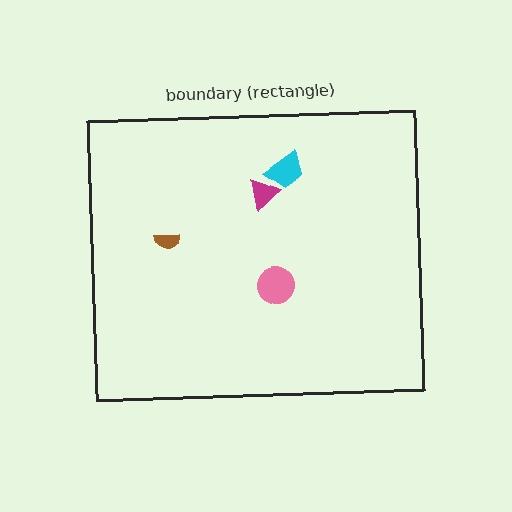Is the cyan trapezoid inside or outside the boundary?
Inside.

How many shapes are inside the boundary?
4 inside, 0 outside.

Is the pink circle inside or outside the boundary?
Inside.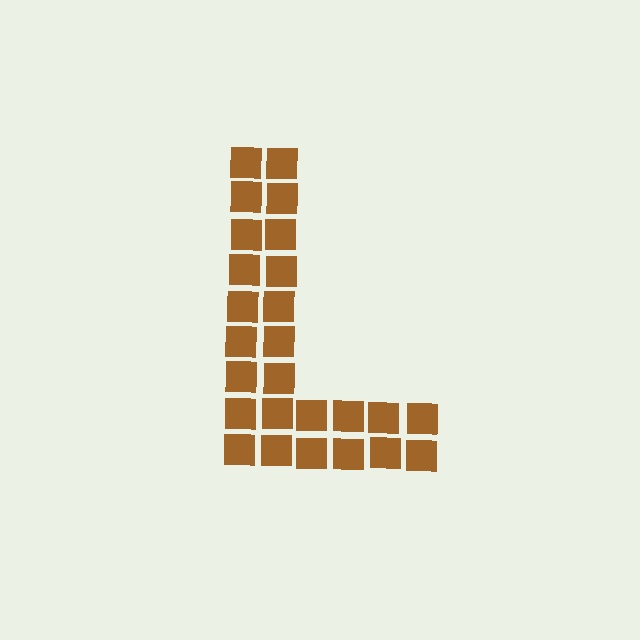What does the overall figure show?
The overall figure shows the letter L.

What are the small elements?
The small elements are squares.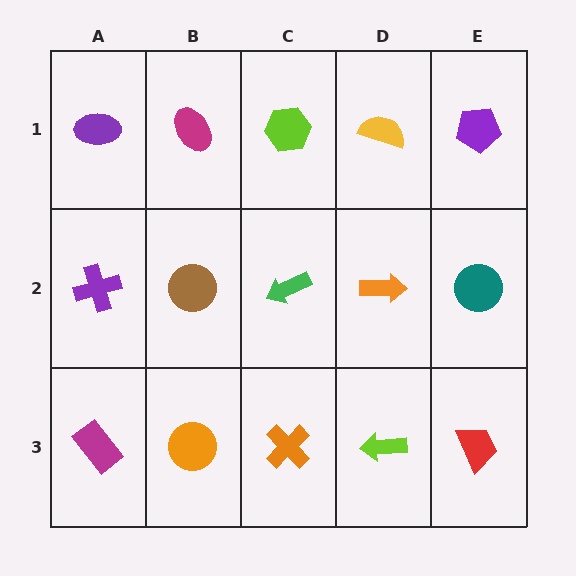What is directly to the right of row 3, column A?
An orange circle.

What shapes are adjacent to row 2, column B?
A magenta ellipse (row 1, column B), an orange circle (row 3, column B), a purple cross (row 2, column A), a green arrow (row 2, column C).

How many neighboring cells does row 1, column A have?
2.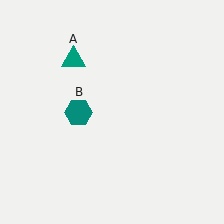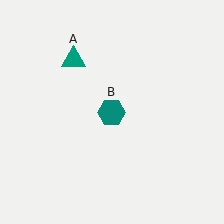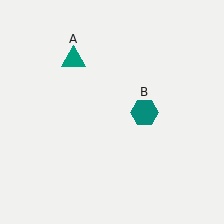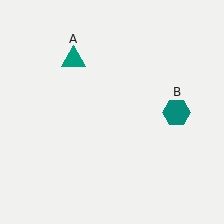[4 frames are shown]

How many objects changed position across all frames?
1 object changed position: teal hexagon (object B).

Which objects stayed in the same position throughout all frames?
Teal triangle (object A) remained stationary.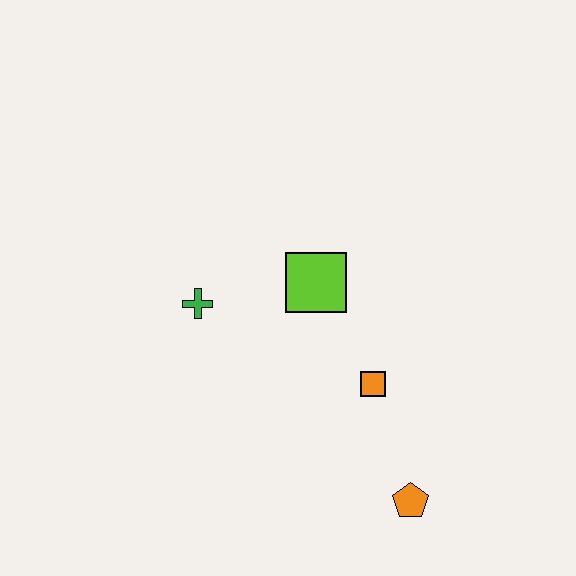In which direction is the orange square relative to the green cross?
The orange square is to the right of the green cross.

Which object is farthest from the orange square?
The green cross is farthest from the orange square.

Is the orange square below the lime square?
Yes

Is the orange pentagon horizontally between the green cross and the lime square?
No